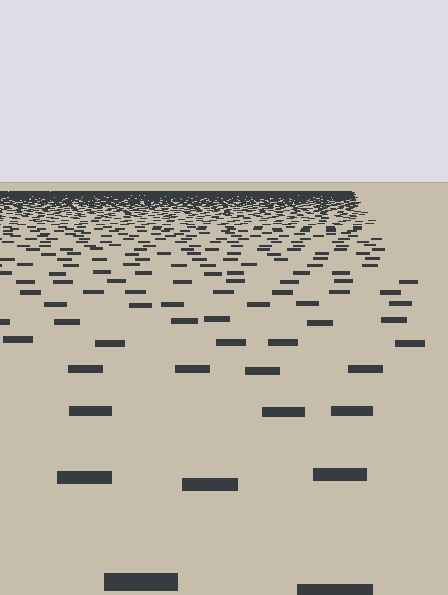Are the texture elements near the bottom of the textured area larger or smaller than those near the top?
Larger. Near the bottom, elements are closer to the viewer and appear at a bigger on-screen size.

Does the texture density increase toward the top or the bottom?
Density increases toward the top.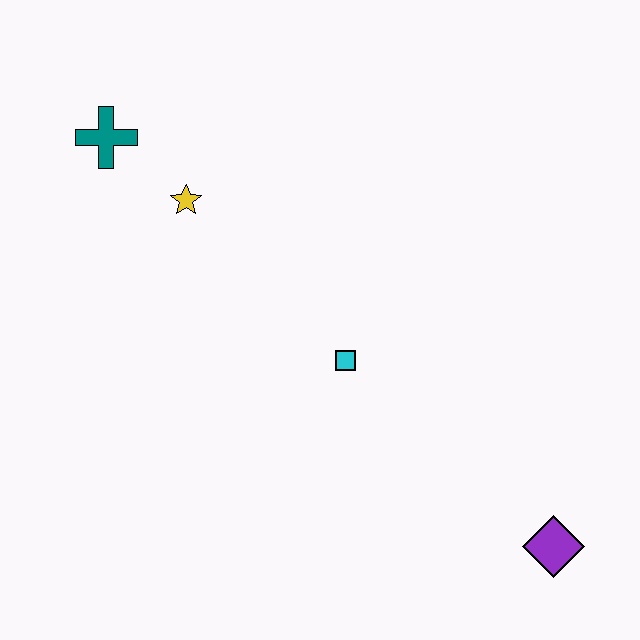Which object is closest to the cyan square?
The yellow star is closest to the cyan square.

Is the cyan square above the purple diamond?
Yes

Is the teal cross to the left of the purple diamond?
Yes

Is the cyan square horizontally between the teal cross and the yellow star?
No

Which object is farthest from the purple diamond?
The teal cross is farthest from the purple diamond.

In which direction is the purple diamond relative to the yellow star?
The purple diamond is to the right of the yellow star.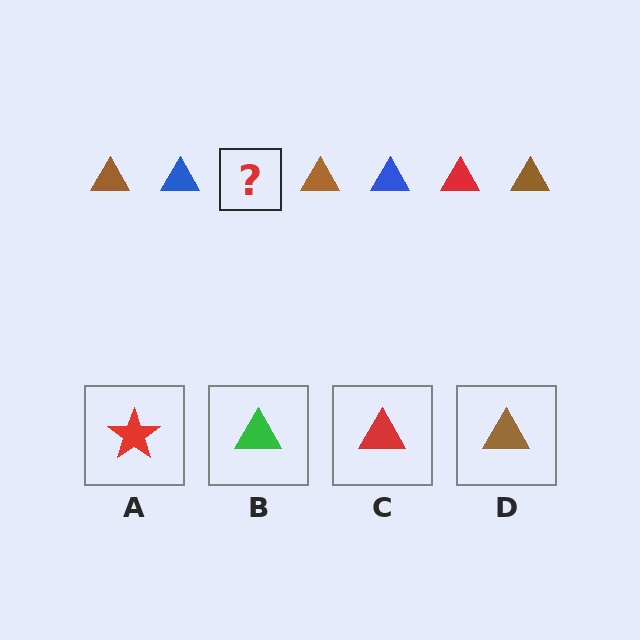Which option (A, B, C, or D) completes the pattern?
C.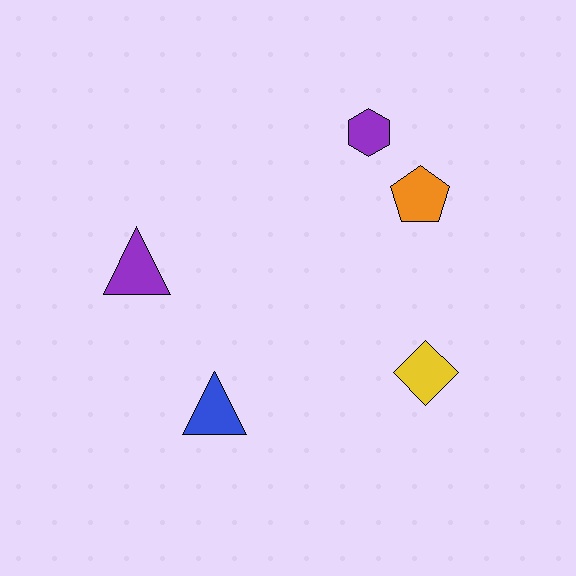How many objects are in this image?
There are 5 objects.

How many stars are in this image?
There are no stars.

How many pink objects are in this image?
There are no pink objects.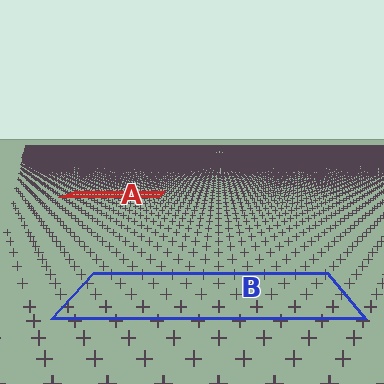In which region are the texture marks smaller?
The texture marks are smaller in region A, because it is farther away.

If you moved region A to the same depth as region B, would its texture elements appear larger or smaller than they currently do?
They would appear larger. At a closer depth, the same texture elements are projected at a bigger on-screen size.